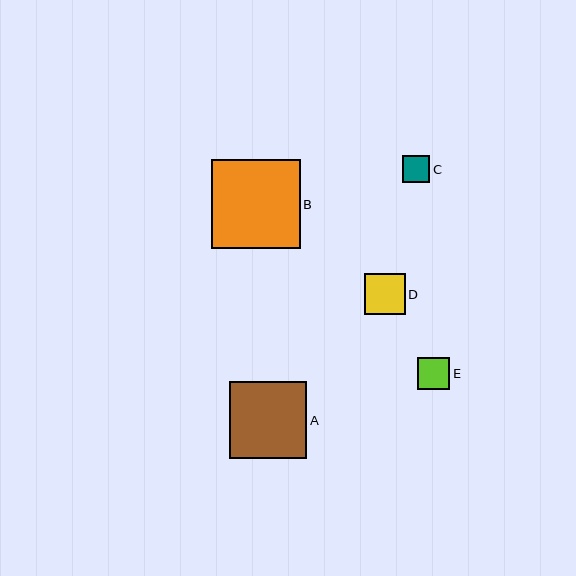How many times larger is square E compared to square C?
Square E is approximately 1.2 times the size of square C.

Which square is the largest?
Square B is the largest with a size of approximately 89 pixels.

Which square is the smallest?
Square C is the smallest with a size of approximately 27 pixels.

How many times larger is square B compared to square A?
Square B is approximately 1.2 times the size of square A.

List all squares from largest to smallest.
From largest to smallest: B, A, D, E, C.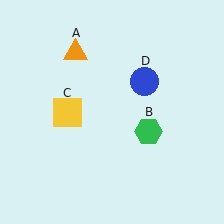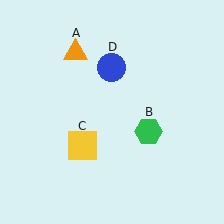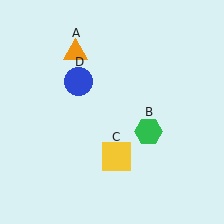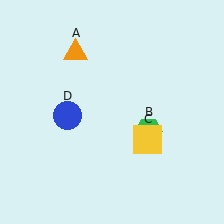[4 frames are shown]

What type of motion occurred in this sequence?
The yellow square (object C), blue circle (object D) rotated counterclockwise around the center of the scene.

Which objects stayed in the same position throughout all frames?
Orange triangle (object A) and green hexagon (object B) remained stationary.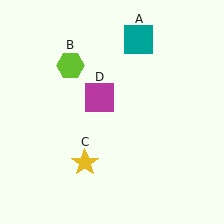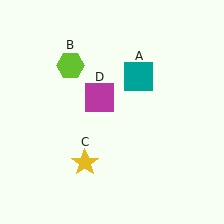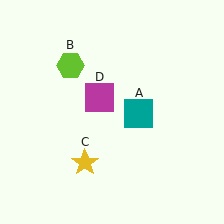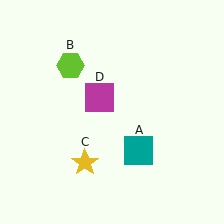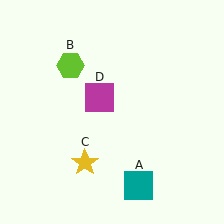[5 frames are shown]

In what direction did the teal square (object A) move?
The teal square (object A) moved down.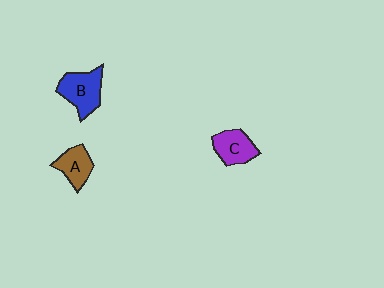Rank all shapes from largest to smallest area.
From largest to smallest: B (blue), C (purple), A (brown).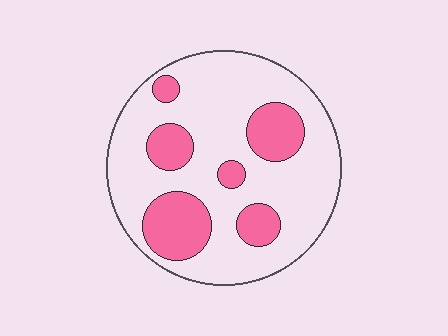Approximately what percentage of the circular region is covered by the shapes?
Approximately 25%.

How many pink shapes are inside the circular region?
6.